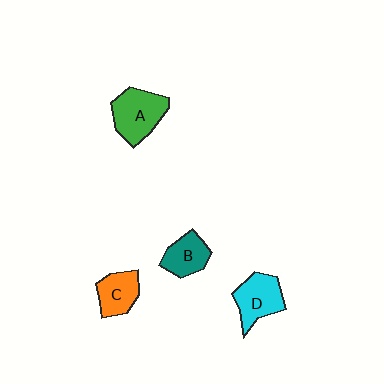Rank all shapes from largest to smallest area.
From largest to smallest: A (green), D (cyan), C (orange), B (teal).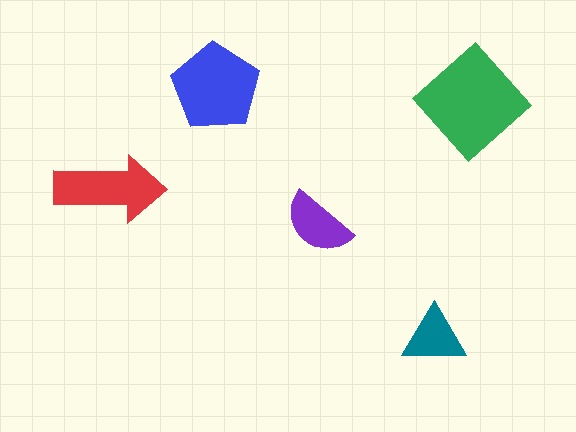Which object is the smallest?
The teal triangle.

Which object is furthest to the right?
The green diamond is rightmost.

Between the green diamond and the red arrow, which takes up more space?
The green diamond.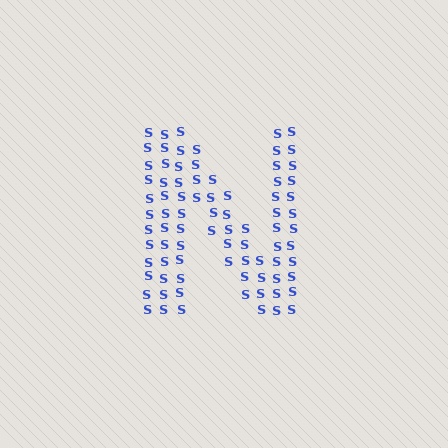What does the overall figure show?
The overall figure shows the letter N.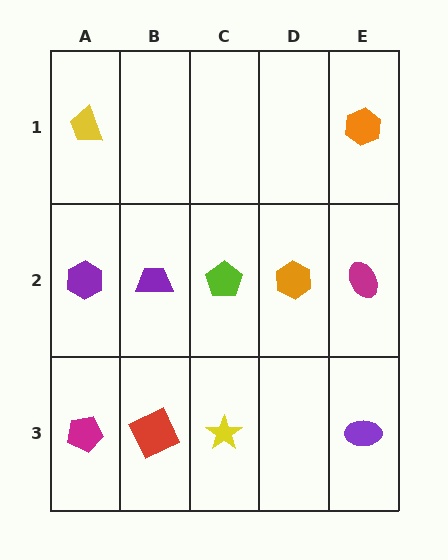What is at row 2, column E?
A magenta ellipse.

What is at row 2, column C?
A lime pentagon.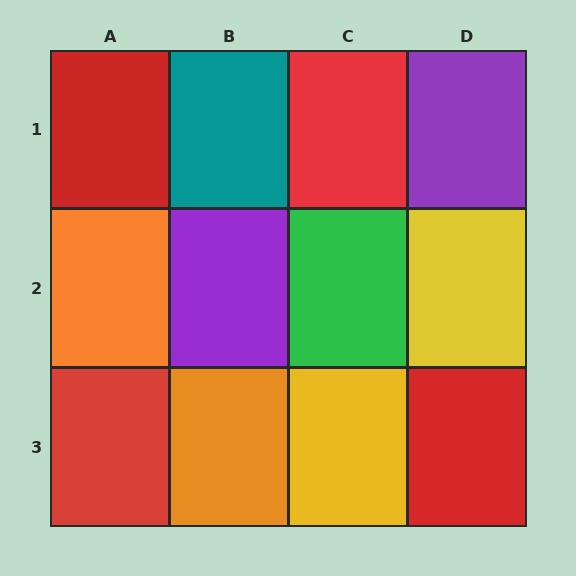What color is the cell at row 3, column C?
Yellow.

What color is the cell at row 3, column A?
Red.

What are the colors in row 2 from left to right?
Orange, purple, green, yellow.